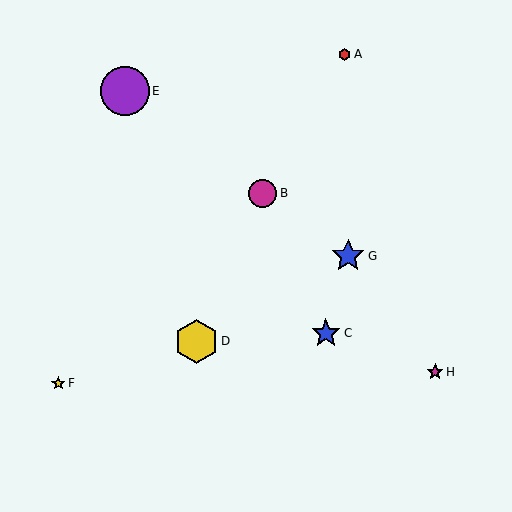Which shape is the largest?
The purple circle (labeled E) is the largest.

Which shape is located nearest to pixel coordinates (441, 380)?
The magenta star (labeled H) at (435, 372) is nearest to that location.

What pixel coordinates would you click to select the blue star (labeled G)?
Click at (348, 256) to select the blue star G.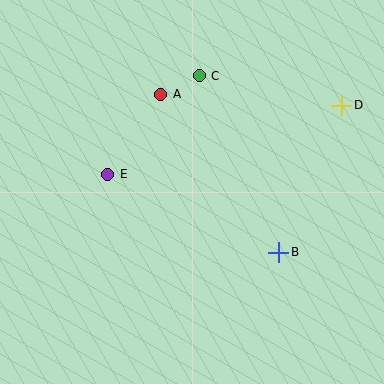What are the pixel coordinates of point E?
Point E is at (108, 174).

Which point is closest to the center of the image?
Point E at (108, 174) is closest to the center.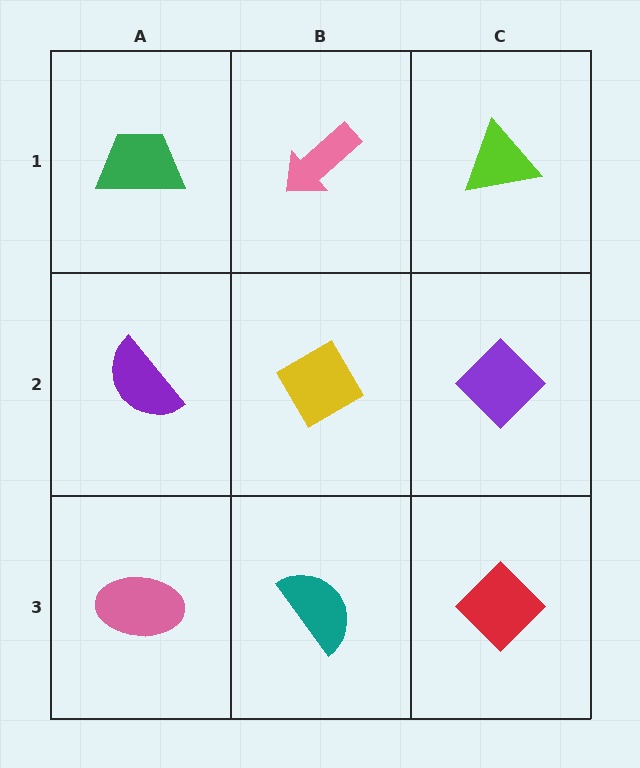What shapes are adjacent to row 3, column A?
A purple semicircle (row 2, column A), a teal semicircle (row 3, column B).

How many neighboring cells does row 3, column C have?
2.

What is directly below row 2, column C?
A red diamond.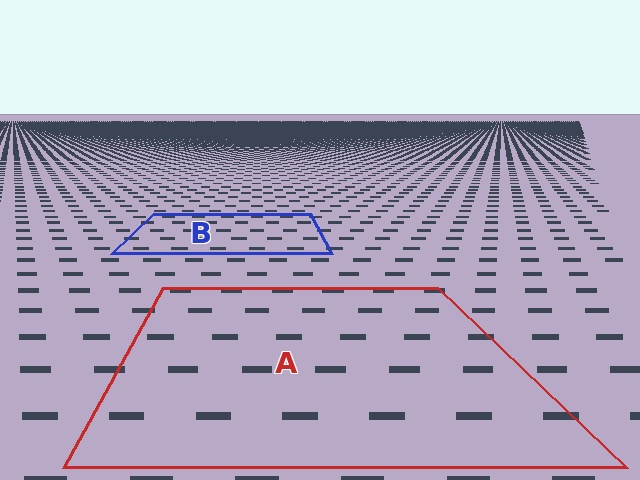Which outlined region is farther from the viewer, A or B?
Region B is farther from the viewer — the texture elements inside it appear smaller and more densely packed.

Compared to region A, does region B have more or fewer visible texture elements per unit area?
Region B has more texture elements per unit area — they are packed more densely because it is farther away.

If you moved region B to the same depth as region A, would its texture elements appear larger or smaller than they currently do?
They would appear larger. At a closer depth, the same texture elements are projected at a bigger on-screen size.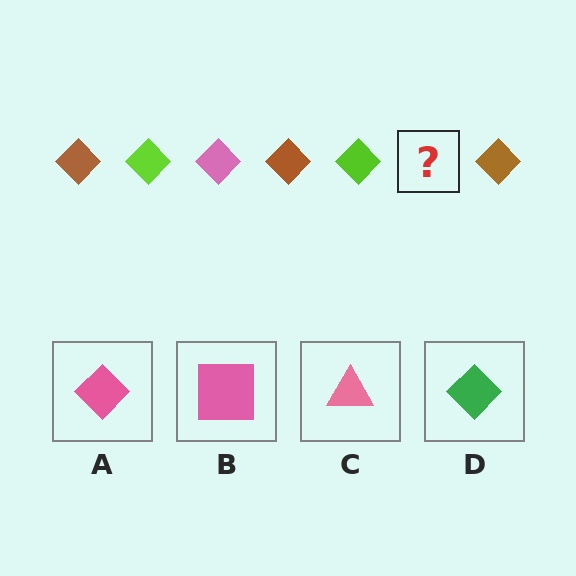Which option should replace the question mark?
Option A.